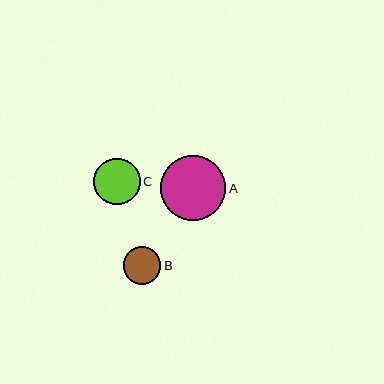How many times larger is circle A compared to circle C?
Circle A is approximately 1.4 times the size of circle C.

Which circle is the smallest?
Circle B is the smallest with a size of approximately 37 pixels.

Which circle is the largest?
Circle A is the largest with a size of approximately 66 pixels.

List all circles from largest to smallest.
From largest to smallest: A, C, B.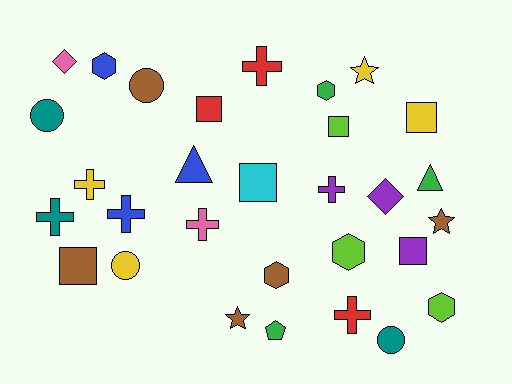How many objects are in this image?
There are 30 objects.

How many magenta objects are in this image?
There are no magenta objects.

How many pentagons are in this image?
There is 1 pentagon.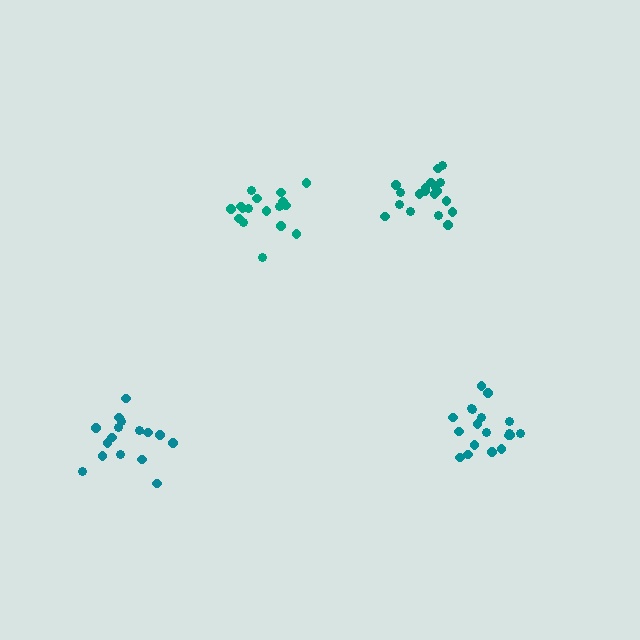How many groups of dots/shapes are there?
There are 4 groups.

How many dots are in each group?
Group 1: 19 dots, Group 2: 17 dots, Group 3: 19 dots, Group 4: 16 dots (71 total).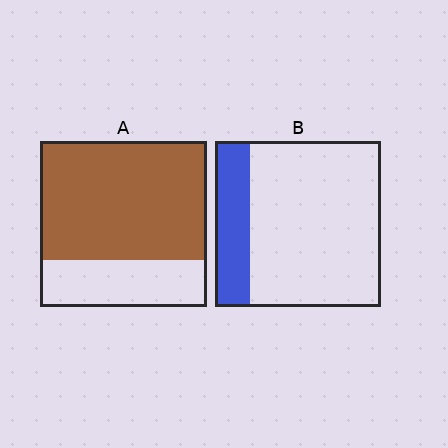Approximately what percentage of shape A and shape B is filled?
A is approximately 70% and B is approximately 20%.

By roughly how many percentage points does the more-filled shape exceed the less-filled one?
By roughly 50 percentage points (A over B).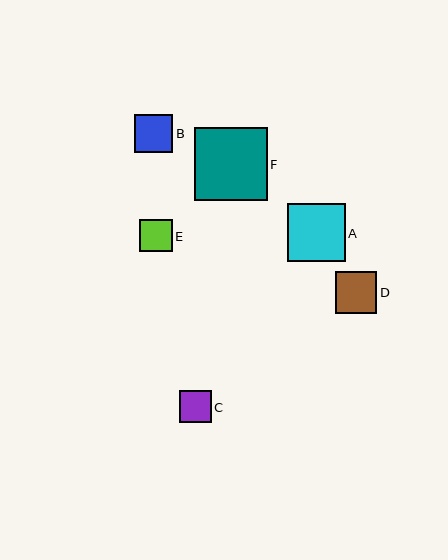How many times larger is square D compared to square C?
Square D is approximately 1.3 times the size of square C.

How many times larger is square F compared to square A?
Square F is approximately 1.3 times the size of square A.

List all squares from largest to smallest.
From largest to smallest: F, A, D, B, E, C.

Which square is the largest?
Square F is the largest with a size of approximately 73 pixels.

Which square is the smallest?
Square C is the smallest with a size of approximately 32 pixels.